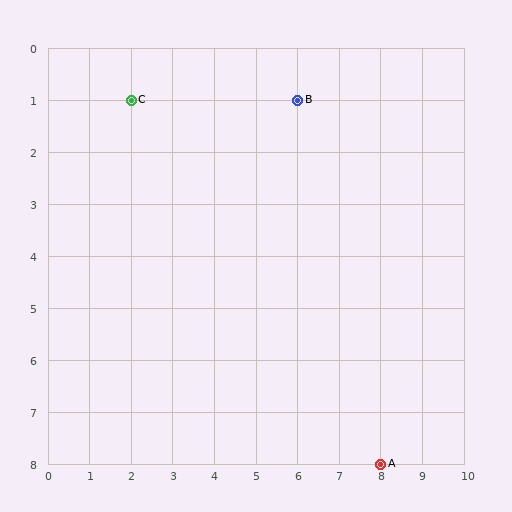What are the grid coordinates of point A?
Point A is at grid coordinates (8, 8).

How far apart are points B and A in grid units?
Points B and A are 2 columns and 7 rows apart (about 7.3 grid units diagonally).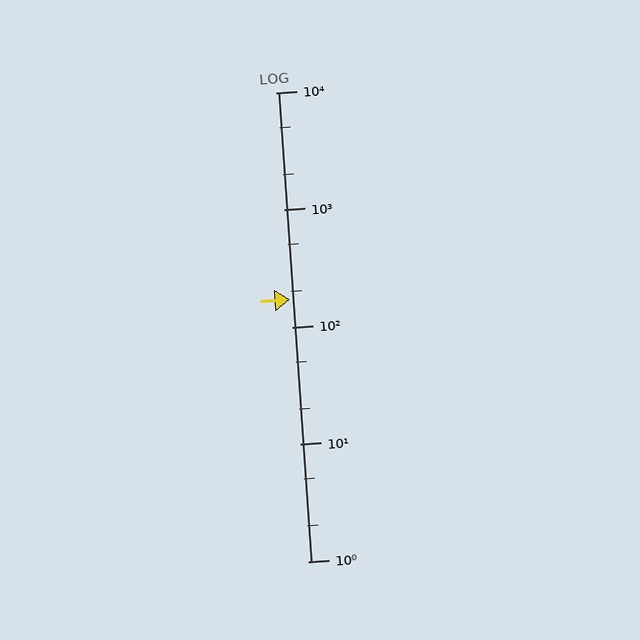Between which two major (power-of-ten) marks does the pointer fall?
The pointer is between 100 and 1000.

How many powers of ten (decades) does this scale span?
The scale spans 4 decades, from 1 to 10000.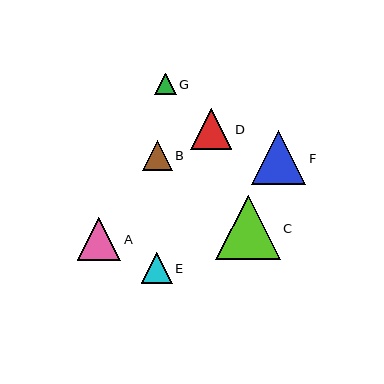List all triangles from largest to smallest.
From largest to smallest: C, F, A, D, E, B, G.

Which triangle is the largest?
Triangle C is the largest with a size of approximately 64 pixels.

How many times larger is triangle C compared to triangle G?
Triangle C is approximately 3.0 times the size of triangle G.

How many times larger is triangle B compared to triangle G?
Triangle B is approximately 1.4 times the size of triangle G.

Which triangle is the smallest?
Triangle G is the smallest with a size of approximately 22 pixels.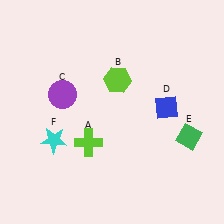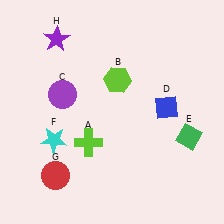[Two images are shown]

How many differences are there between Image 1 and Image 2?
There are 2 differences between the two images.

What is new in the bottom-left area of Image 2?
A red circle (G) was added in the bottom-left area of Image 2.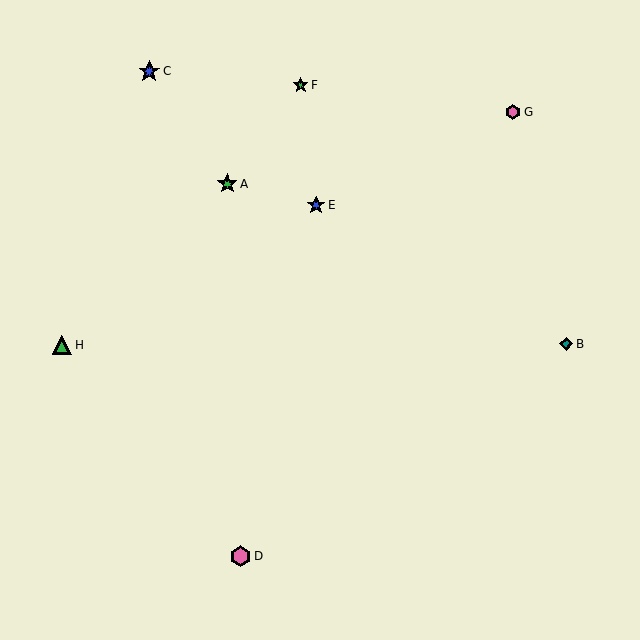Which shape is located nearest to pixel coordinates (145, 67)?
The blue star (labeled C) at (149, 71) is nearest to that location.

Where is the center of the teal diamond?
The center of the teal diamond is at (566, 344).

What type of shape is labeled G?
Shape G is a pink hexagon.